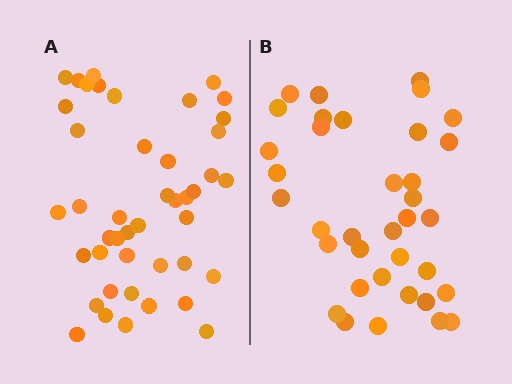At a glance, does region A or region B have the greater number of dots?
Region A (the left region) has more dots.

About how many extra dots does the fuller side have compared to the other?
Region A has roughly 8 or so more dots than region B.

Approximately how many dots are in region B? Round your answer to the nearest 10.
About 40 dots. (The exact count is 36, which rounds to 40.)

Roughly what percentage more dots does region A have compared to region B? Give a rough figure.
About 20% more.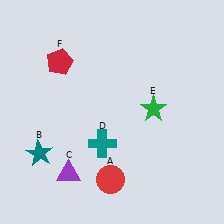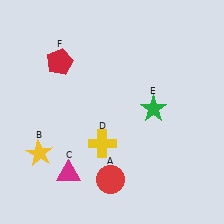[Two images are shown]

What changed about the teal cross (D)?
In Image 1, D is teal. In Image 2, it changed to yellow.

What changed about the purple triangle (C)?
In Image 1, C is purple. In Image 2, it changed to magenta.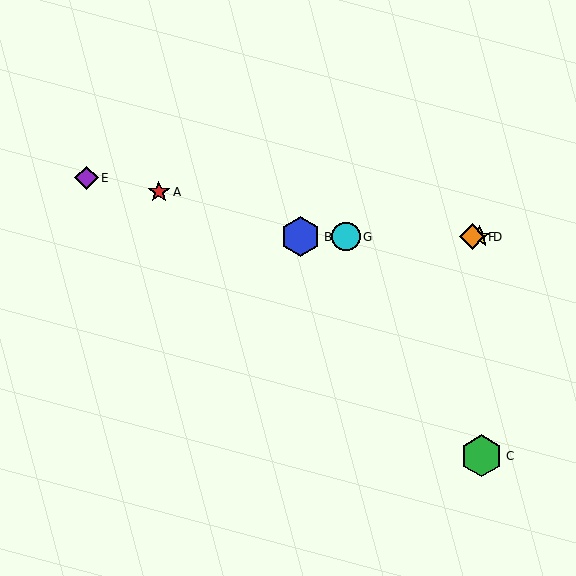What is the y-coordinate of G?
Object G is at y≈237.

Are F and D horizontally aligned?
Yes, both are at y≈237.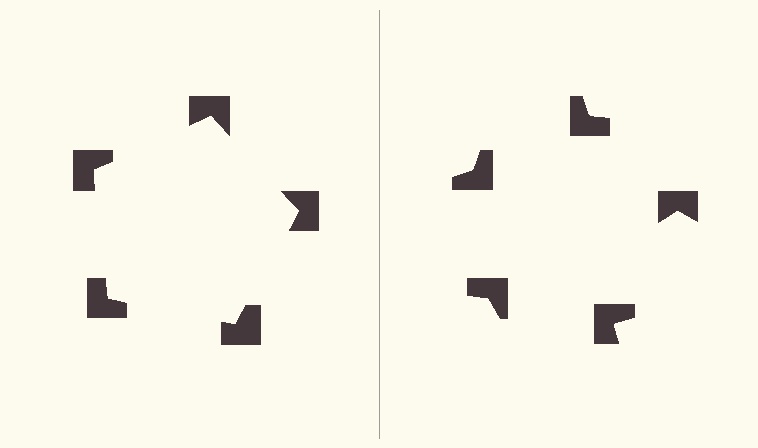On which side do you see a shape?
An illusory pentagon appears on the left side. On the right side the wedge cuts are rotated, so no coherent shape forms.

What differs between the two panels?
The notched squares are positioned identically on both sides; only the wedge orientations differ. On the left they align to a pentagon; on the right they are misaligned.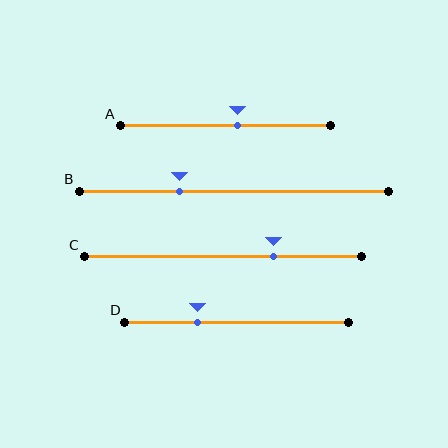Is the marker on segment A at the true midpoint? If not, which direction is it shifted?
No, the marker on segment A is shifted to the right by about 6% of the segment length.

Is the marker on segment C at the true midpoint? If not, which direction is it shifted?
No, the marker on segment C is shifted to the right by about 18% of the segment length.